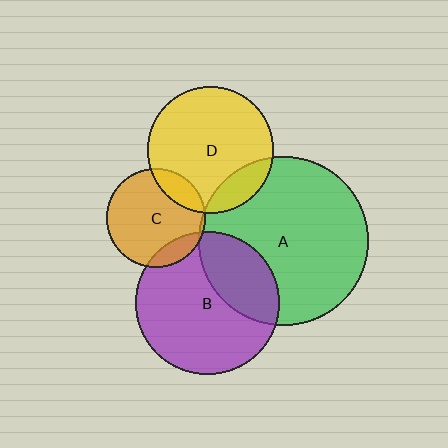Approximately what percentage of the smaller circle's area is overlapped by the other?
Approximately 15%.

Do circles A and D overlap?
Yes.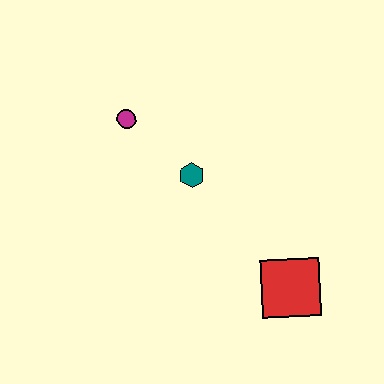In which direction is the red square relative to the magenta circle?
The red square is below the magenta circle.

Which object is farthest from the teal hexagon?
The red square is farthest from the teal hexagon.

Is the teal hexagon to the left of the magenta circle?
No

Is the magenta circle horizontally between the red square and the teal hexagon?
No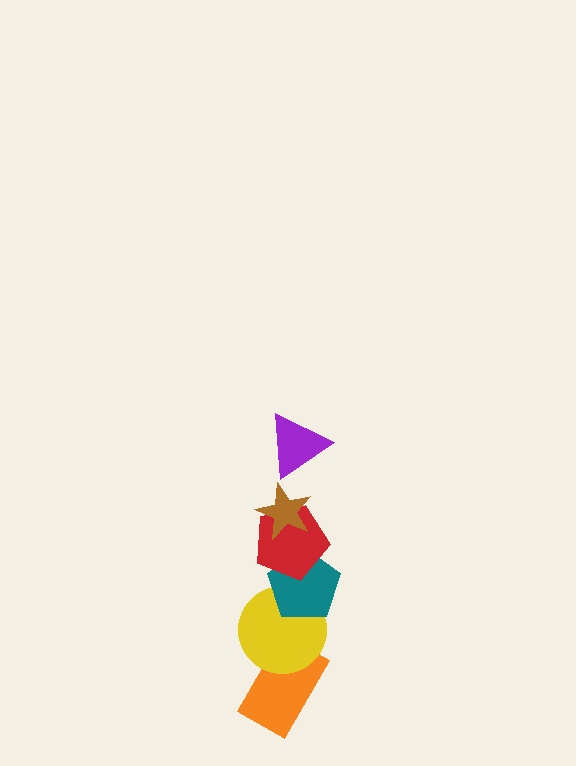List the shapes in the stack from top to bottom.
From top to bottom: the purple triangle, the brown star, the red pentagon, the teal pentagon, the yellow circle, the orange rectangle.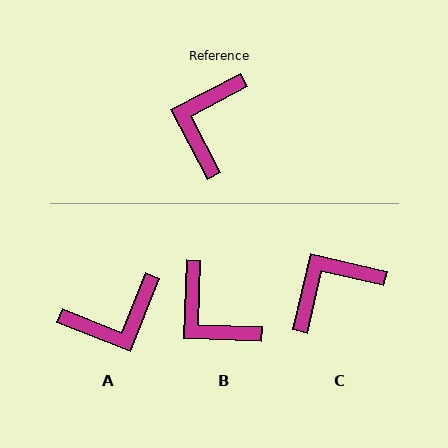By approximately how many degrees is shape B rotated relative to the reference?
Approximately 60 degrees counter-clockwise.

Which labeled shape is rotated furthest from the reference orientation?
A, about 131 degrees away.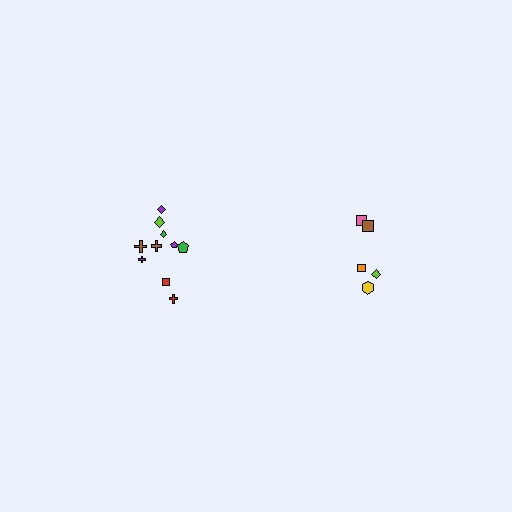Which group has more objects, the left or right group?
The left group.